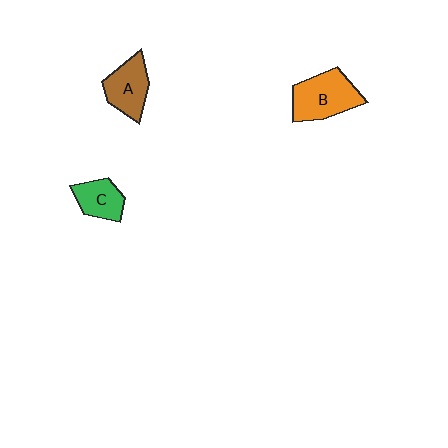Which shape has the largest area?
Shape B (orange).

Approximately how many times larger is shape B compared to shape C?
Approximately 1.6 times.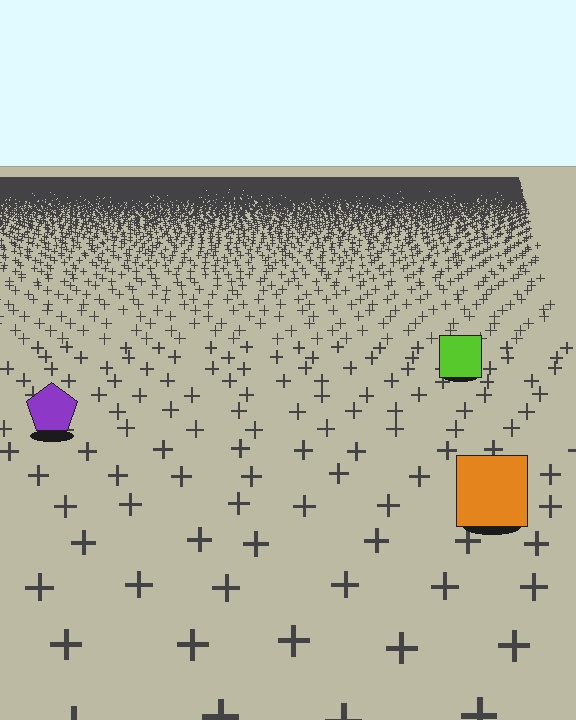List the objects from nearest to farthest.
From nearest to farthest: the orange square, the purple pentagon, the lime square.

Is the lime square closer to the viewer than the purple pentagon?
No. The purple pentagon is closer — you can tell from the texture gradient: the ground texture is coarser near it.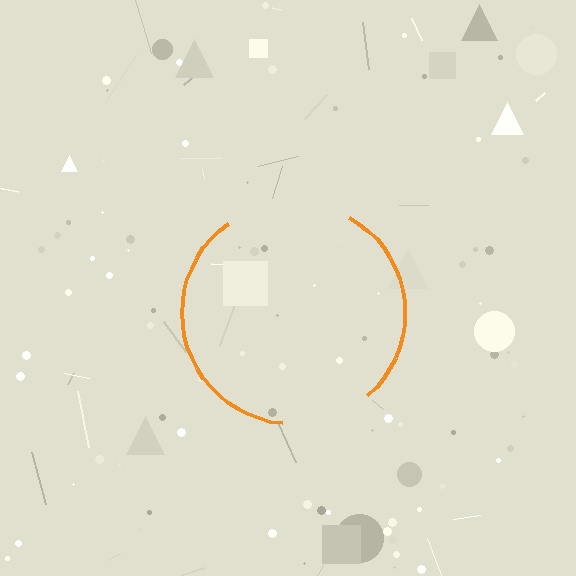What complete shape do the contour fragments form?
The contour fragments form a circle.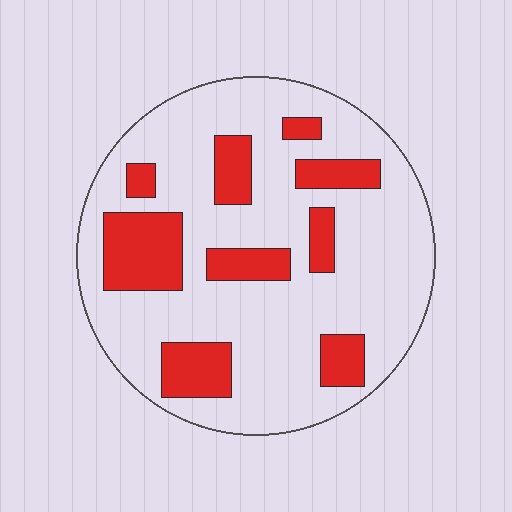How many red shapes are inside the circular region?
9.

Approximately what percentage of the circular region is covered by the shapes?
Approximately 25%.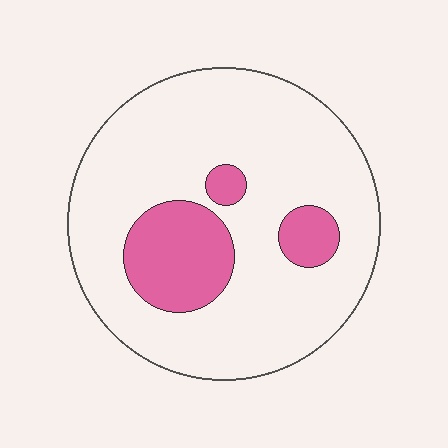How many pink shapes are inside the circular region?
3.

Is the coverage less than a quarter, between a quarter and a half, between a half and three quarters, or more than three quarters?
Less than a quarter.